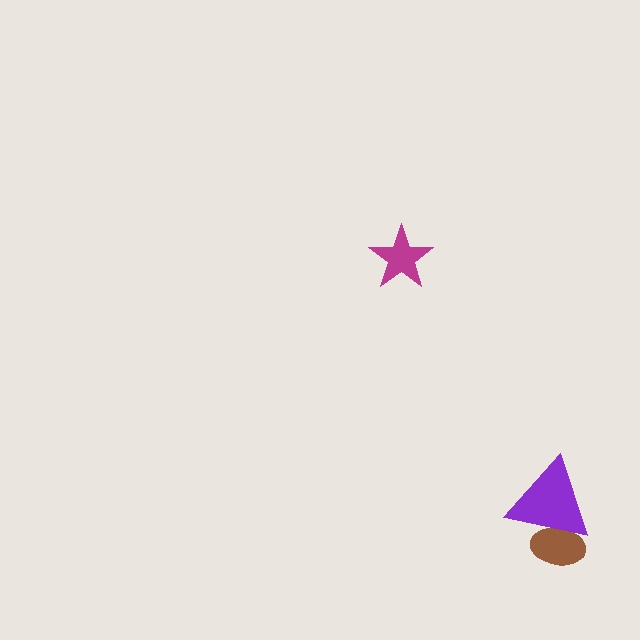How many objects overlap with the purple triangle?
1 object overlaps with the purple triangle.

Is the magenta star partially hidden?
No, no other shape covers it.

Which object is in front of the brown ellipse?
The purple triangle is in front of the brown ellipse.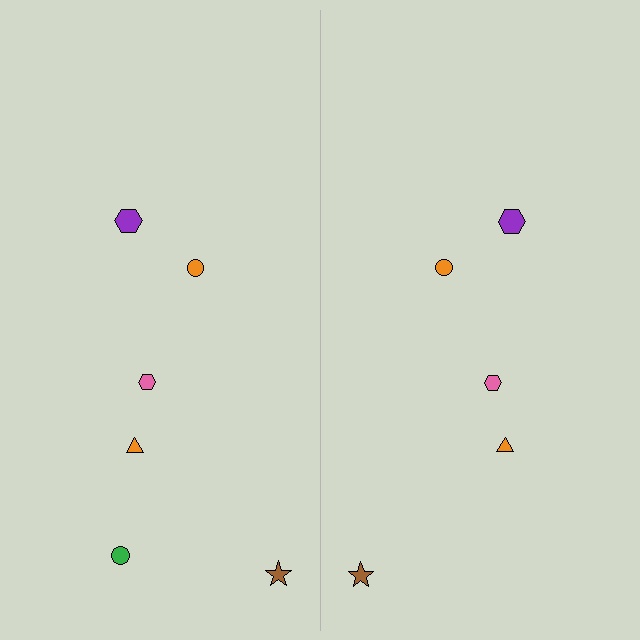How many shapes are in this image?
There are 11 shapes in this image.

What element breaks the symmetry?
A green circle is missing from the right side.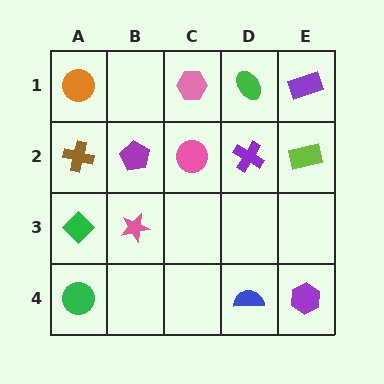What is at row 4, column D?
A blue semicircle.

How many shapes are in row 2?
5 shapes.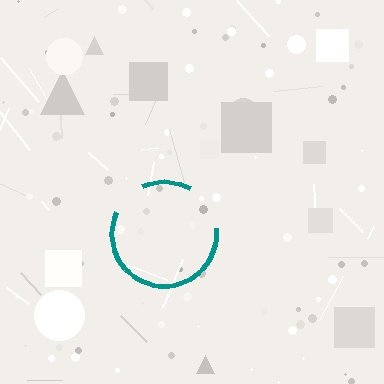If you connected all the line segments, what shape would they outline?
They would outline a circle.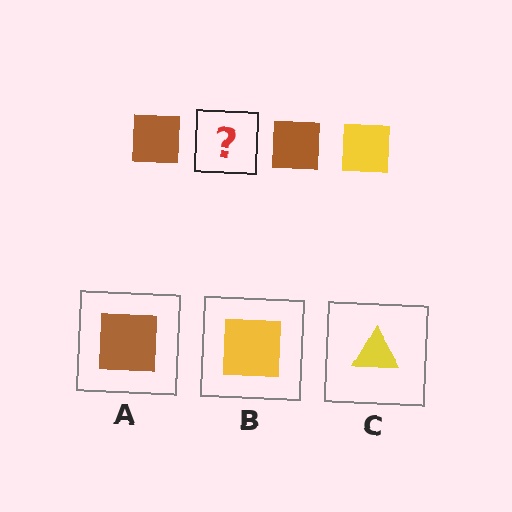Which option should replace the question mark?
Option B.